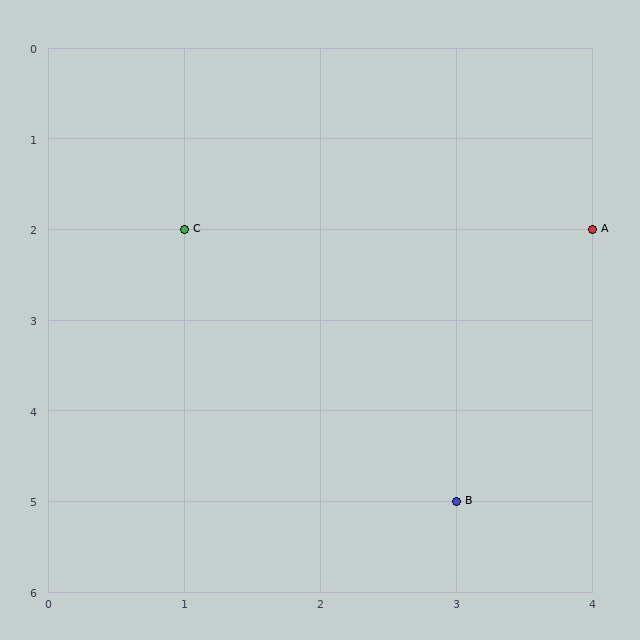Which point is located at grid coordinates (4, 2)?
Point A is at (4, 2).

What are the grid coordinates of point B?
Point B is at grid coordinates (3, 5).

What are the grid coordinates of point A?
Point A is at grid coordinates (4, 2).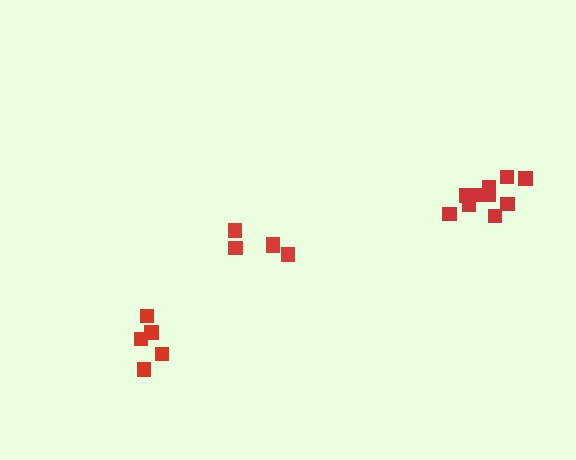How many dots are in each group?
Group 1: 5 dots, Group 2: 10 dots, Group 3: 5 dots (20 total).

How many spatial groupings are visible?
There are 3 spatial groupings.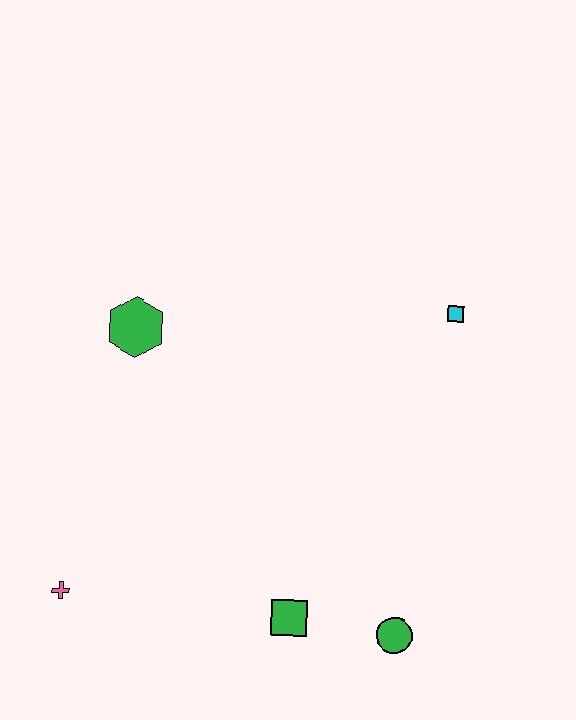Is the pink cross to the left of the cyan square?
Yes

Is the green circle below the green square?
Yes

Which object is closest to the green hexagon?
The pink cross is closest to the green hexagon.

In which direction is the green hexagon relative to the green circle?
The green hexagon is above the green circle.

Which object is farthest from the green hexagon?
The green circle is farthest from the green hexagon.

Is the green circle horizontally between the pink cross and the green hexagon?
No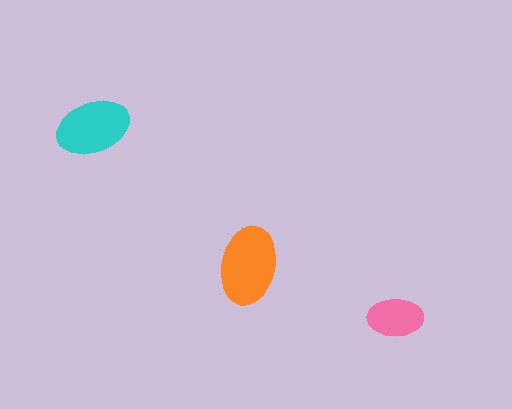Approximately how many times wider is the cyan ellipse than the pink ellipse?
About 1.5 times wider.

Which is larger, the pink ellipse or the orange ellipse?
The orange one.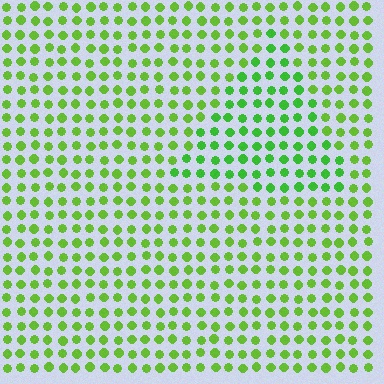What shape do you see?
I see a triangle.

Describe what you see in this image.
The image is filled with small lime elements in a uniform arrangement. A triangle-shaped region is visible where the elements are tinted to a slightly different hue, forming a subtle color boundary.